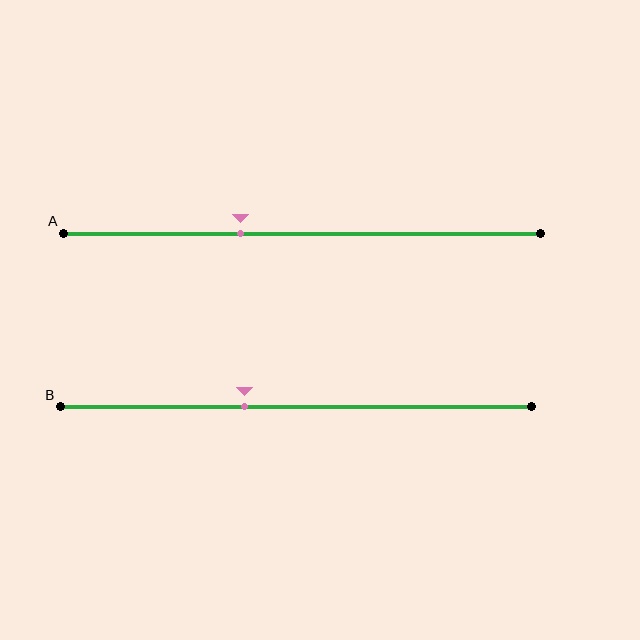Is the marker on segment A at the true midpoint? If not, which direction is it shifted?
No, the marker on segment A is shifted to the left by about 13% of the segment length.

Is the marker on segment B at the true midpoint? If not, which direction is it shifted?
No, the marker on segment B is shifted to the left by about 11% of the segment length.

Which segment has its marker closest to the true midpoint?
Segment B has its marker closest to the true midpoint.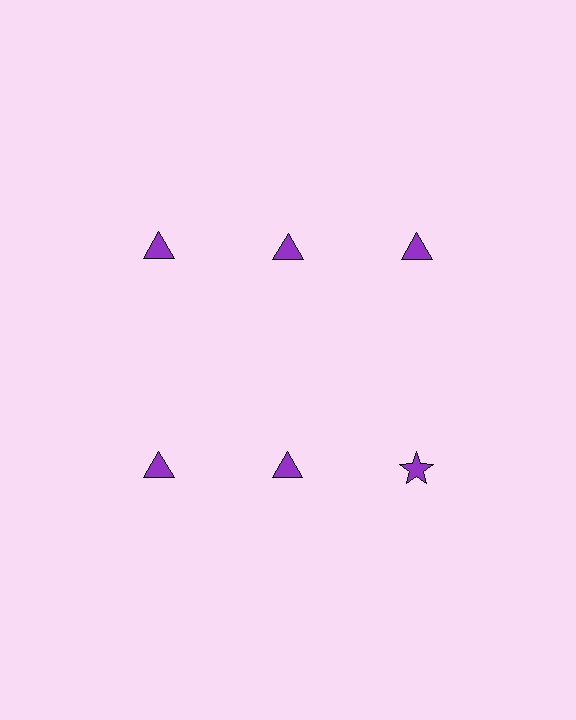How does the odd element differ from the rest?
It has a different shape: star instead of triangle.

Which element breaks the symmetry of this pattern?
The purple star in the second row, center column breaks the symmetry. All other shapes are purple triangles.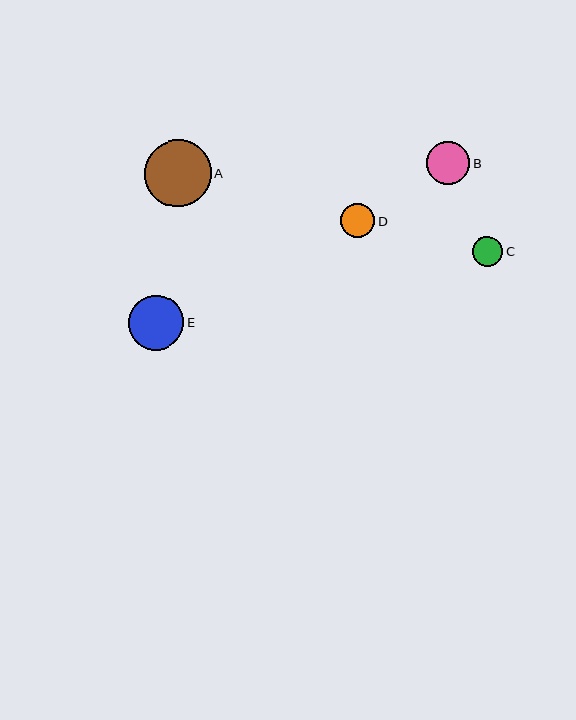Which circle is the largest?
Circle A is the largest with a size of approximately 67 pixels.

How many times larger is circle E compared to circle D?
Circle E is approximately 1.6 times the size of circle D.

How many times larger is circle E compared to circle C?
Circle E is approximately 1.8 times the size of circle C.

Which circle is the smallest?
Circle C is the smallest with a size of approximately 30 pixels.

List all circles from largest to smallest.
From largest to smallest: A, E, B, D, C.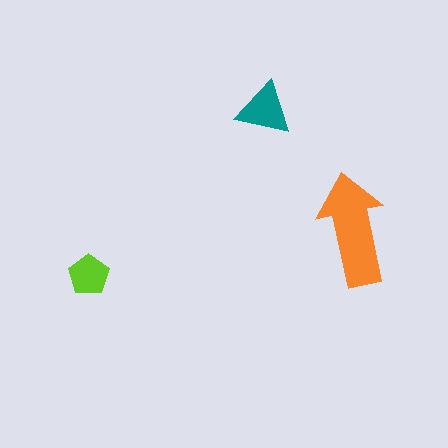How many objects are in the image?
There are 3 objects in the image.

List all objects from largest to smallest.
The orange arrow, the teal triangle, the lime pentagon.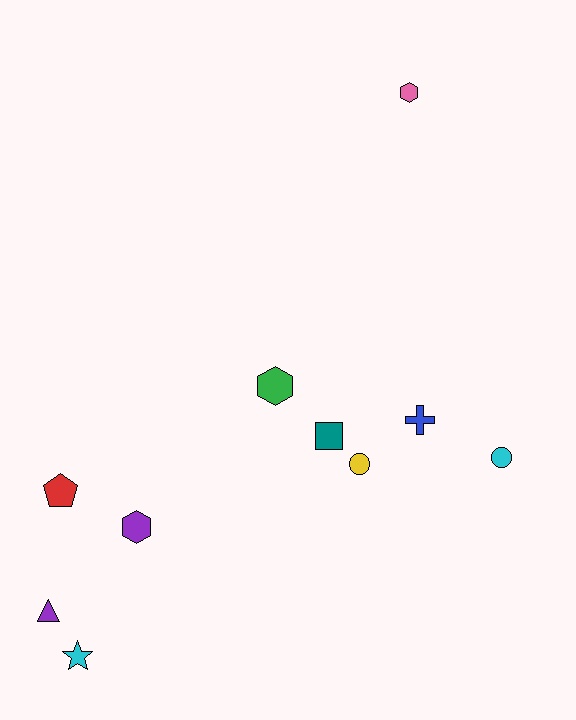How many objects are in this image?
There are 10 objects.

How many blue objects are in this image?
There is 1 blue object.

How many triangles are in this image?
There is 1 triangle.